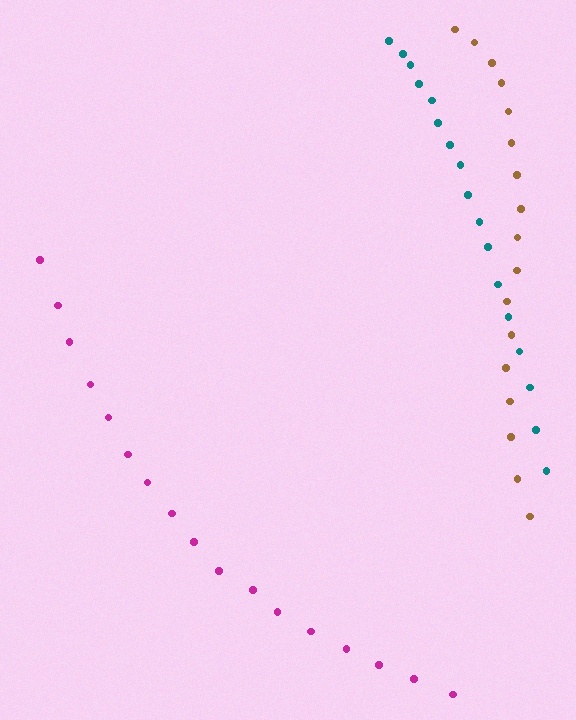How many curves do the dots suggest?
There are 3 distinct paths.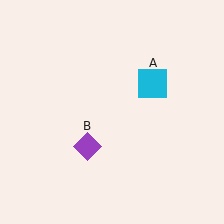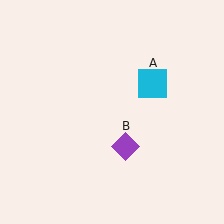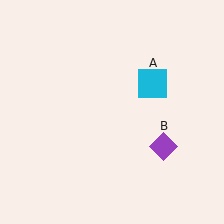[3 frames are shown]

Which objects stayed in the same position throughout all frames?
Cyan square (object A) remained stationary.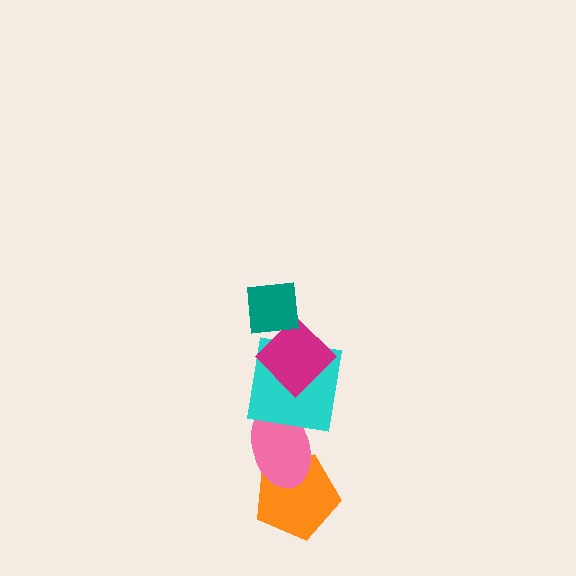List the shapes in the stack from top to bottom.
From top to bottom: the teal square, the magenta diamond, the cyan square, the pink ellipse, the orange pentagon.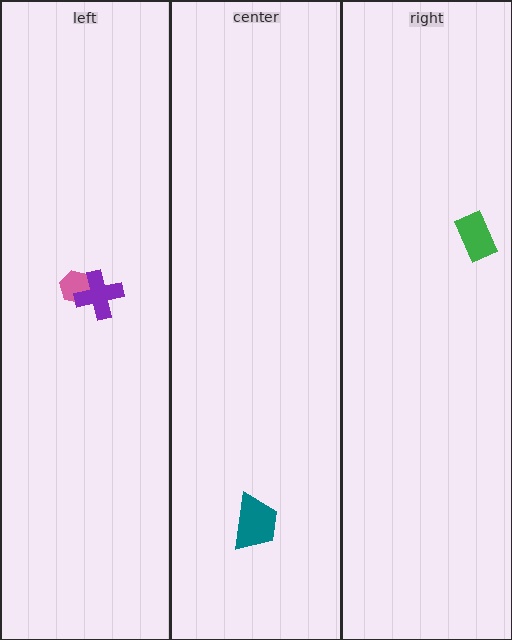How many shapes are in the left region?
2.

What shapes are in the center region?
The teal trapezoid.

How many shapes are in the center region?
1.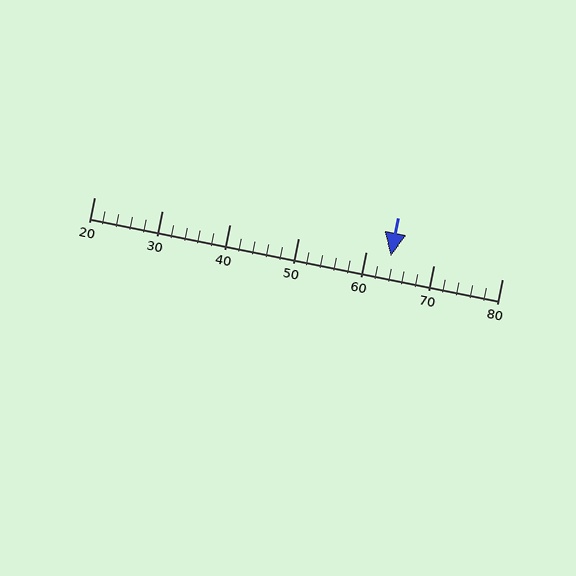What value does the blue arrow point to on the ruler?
The blue arrow points to approximately 64.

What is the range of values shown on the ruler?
The ruler shows values from 20 to 80.